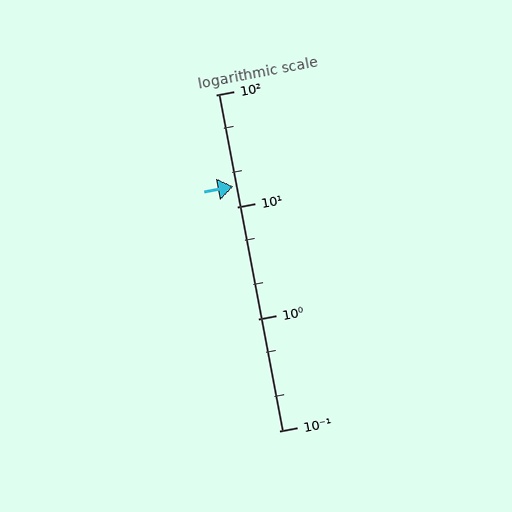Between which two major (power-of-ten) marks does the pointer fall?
The pointer is between 10 and 100.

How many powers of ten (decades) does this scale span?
The scale spans 3 decades, from 0.1 to 100.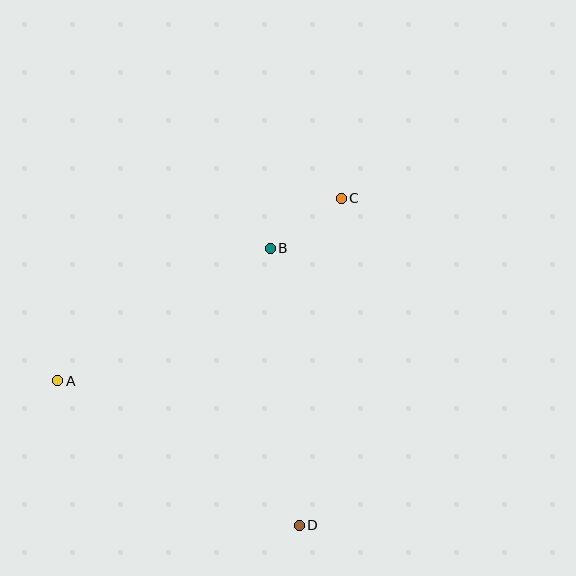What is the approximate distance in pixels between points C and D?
The distance between C and D is approximately 330 pixels.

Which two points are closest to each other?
Points B and C are closest to each other.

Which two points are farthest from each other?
Points A and C are farthest from each other.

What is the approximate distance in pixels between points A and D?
The distance between A and D is approximately 282 pixels.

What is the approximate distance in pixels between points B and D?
The distance between B and D is approximately 279 pixels.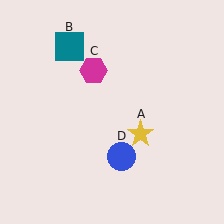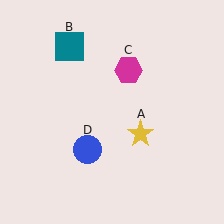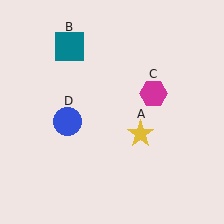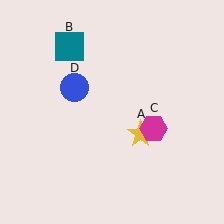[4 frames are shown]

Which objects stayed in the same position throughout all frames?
Yellow star (object A) and teal square (object B) remained stationary.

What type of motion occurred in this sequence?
The magenta hexagon (object C), blue circle (object D) rotated clockwise around the center of the scene.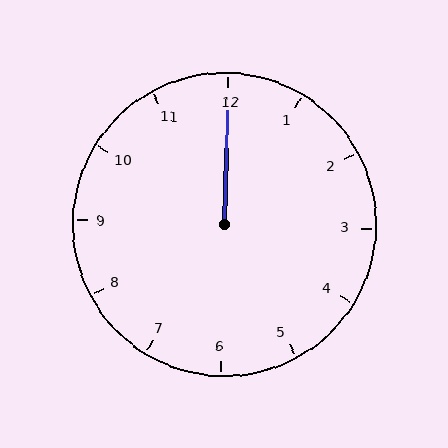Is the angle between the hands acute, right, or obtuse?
It is acute.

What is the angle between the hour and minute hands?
Approximately 0 degrees.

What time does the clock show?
12:00.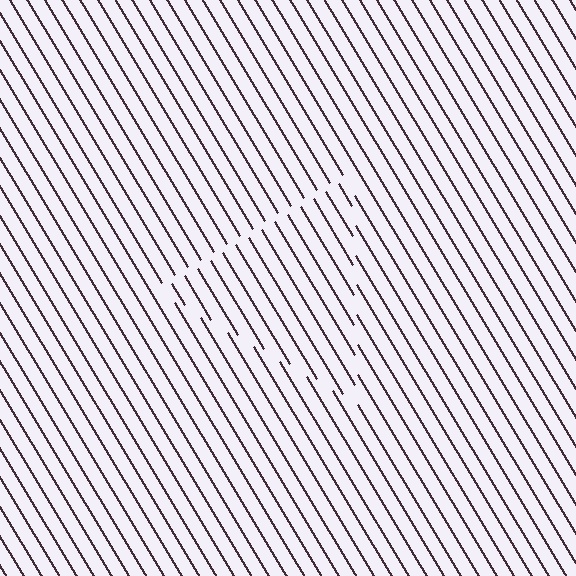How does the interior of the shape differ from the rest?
The interior of the shape contains the same grating, shifted by half a period — the contour is defined by the phase discontinuity where line-ends from the inner and outer gratings abut.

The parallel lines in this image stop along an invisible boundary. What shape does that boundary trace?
An illusory triangle. The interior of the shape contains the same grating, shifted by half a period — the contour is defined by the phase discontinuity where line-ends from the inner and outer gratings abut.